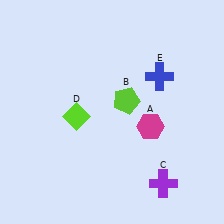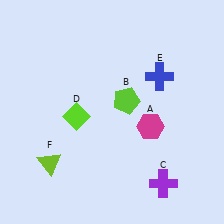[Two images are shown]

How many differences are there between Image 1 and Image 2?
There is 1 difference between the two images.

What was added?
A lime triangle (F) was added in Image 2.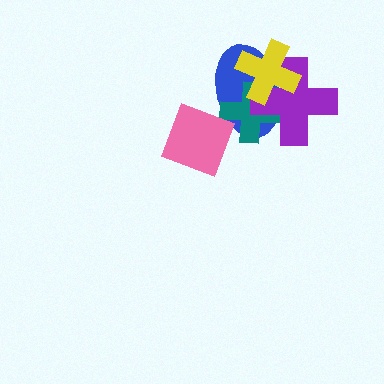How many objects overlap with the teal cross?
4 objects overlap with the teal cross.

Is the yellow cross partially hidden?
No, no other shape covers it.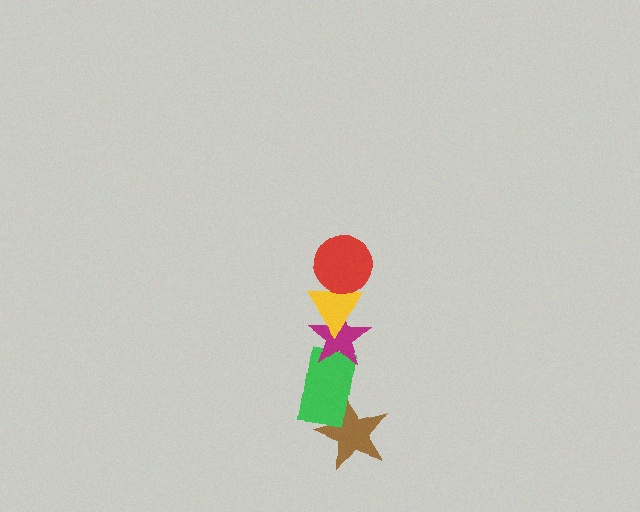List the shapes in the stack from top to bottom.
From top to bottom: the red circle, the yellow triangle, the magenta star, the green rectangle, the brown star.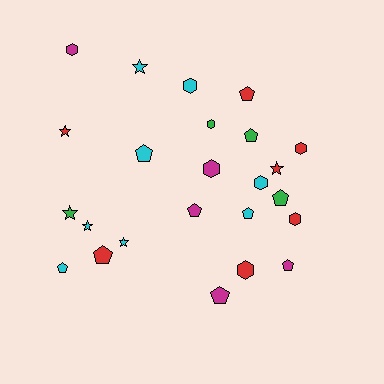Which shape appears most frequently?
Pentagon, with 10 objects.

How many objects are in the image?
There are 24 objects.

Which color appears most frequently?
Cyan, with 8 objects.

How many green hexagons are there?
There is 1 green hexagon.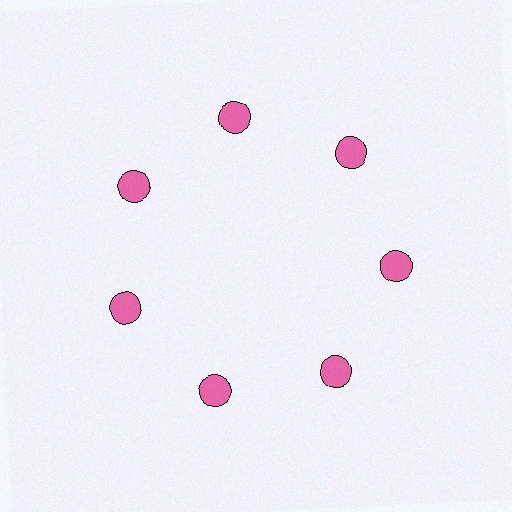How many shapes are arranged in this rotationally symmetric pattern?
There are 7 shapes, arranged in 7 groups of 1.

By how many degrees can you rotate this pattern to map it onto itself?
The pattern maps onto itself every 51 degrees of rotation.